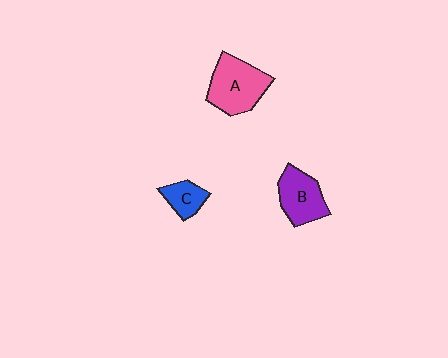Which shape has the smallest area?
Shape C (blue).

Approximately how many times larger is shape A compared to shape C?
Approximately 2.2 times.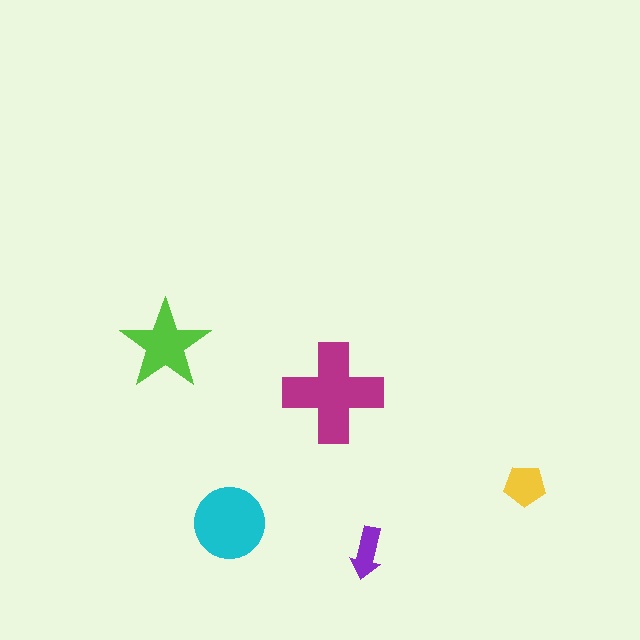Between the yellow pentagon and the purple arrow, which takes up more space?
The yellow pentagon.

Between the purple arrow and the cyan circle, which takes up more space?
The cyan circle.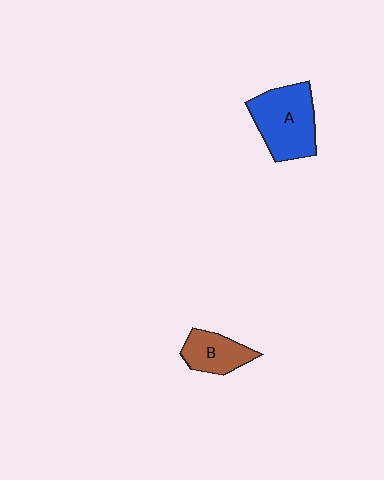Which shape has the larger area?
Shape A (blue).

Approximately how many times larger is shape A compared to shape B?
Approximately 1.7 times.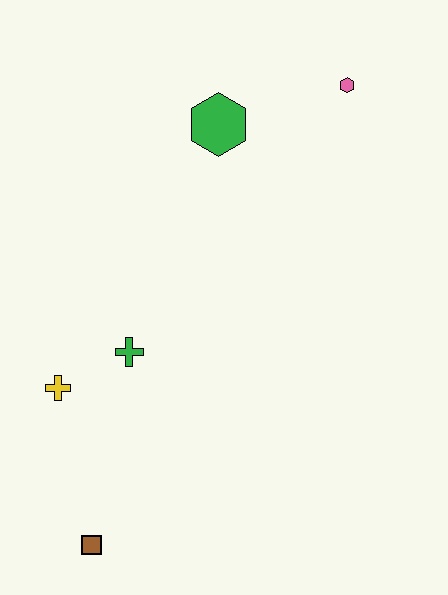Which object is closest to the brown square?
The yellow cross is closest to the brown square.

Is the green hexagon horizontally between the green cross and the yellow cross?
No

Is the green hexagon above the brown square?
Yes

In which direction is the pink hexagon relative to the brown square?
The pink hexagon is above the brown square.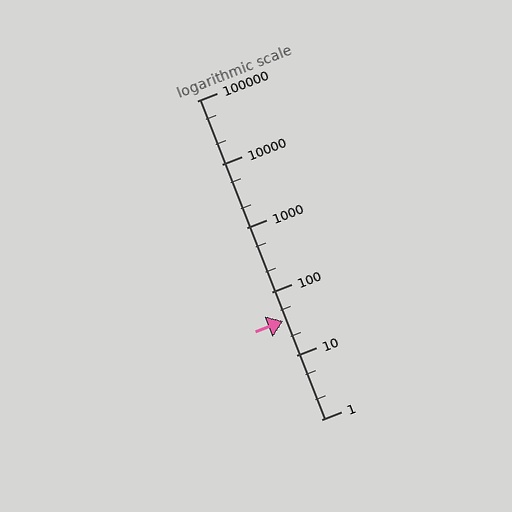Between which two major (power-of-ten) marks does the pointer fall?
The pointer is between 10 and 100.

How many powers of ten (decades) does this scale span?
The scale spans 5 decades, from 1 to 100000.